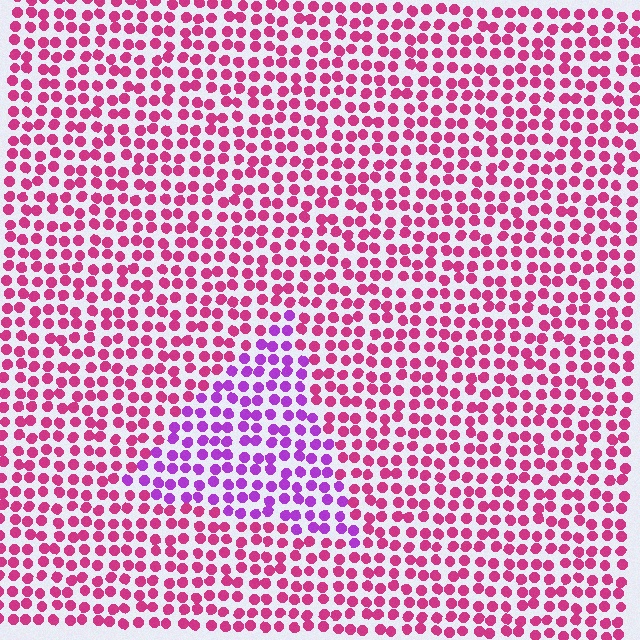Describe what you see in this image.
The image is filled with small magenta elements in a uniform arrangement. A triangle-shaped region is visible where the elements are tinted to a slightly different hue, forming a subtle color boundary.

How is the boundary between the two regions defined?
The boundary is defined purely by a slight shift in hue (about 42 degrees). Spacing, size, and orientation are identical on both sides.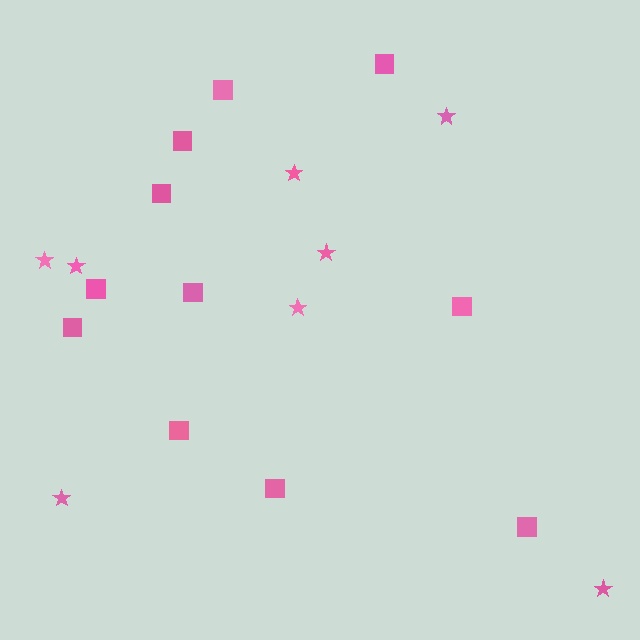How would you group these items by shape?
There are 2 groups: one group of stars (8) and one group of squares (11).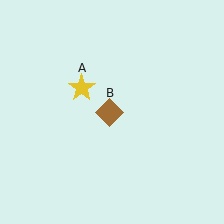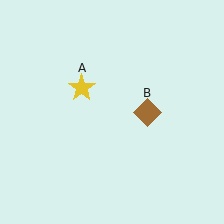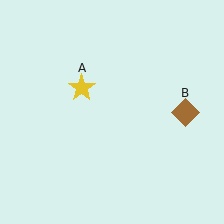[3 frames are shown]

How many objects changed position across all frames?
1 object changed position: brown diamond (object B).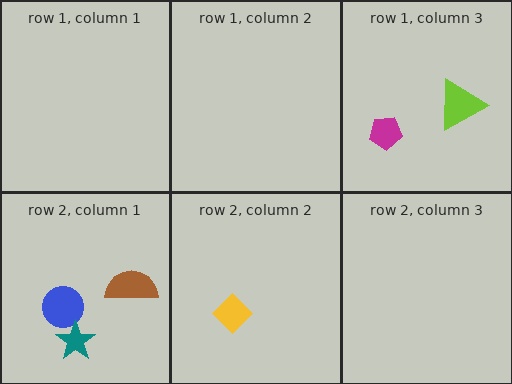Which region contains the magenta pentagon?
The row 1, column 3 region.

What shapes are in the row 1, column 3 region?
The magenta pentagon, the lime triangle.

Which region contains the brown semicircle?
The row 2, column 1 region.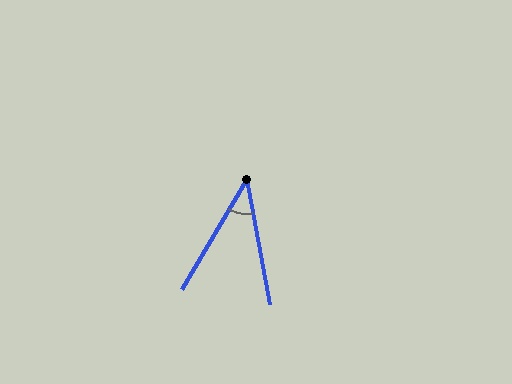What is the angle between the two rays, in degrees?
Approximately 41 degrees.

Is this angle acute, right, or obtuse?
It is acute.